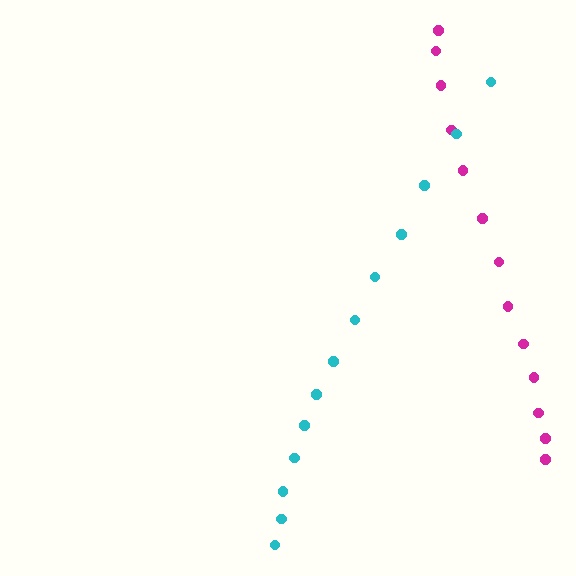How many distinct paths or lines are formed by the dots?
There are 2 distinct paths.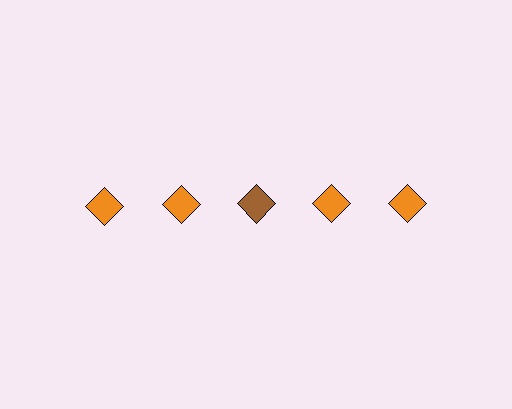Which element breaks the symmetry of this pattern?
The brown diamond in the top row, center column breaks the symmetry. All other shapes are orange diamonds.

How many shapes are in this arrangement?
There are 5 shapes arranged in a grid pattern.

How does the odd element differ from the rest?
It has a different color: brown instead of orange.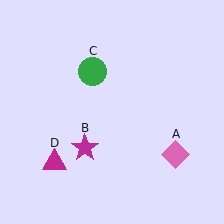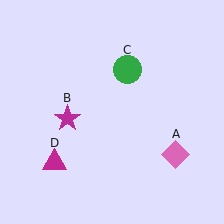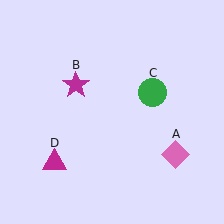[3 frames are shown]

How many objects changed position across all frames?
2 objects changed position: magenta star (object B), green circle (object C).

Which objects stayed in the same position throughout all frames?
Pink diamond (object A) and magenta triangle (object D) remained stationary.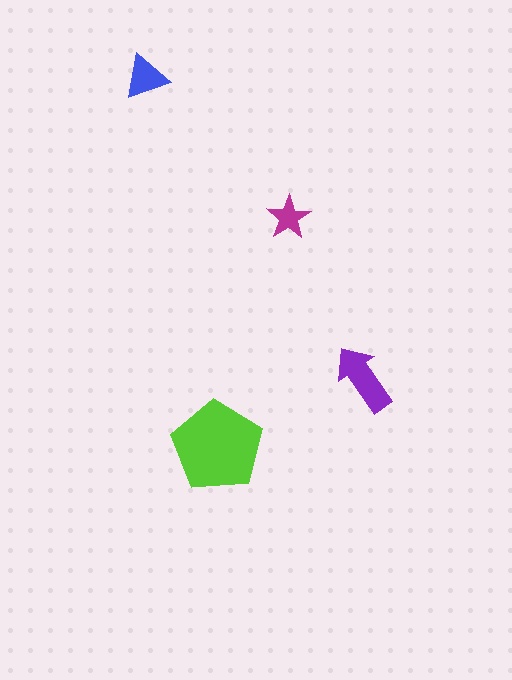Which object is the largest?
The lime pentagon.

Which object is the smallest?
The magenta star.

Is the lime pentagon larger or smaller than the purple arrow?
Larger.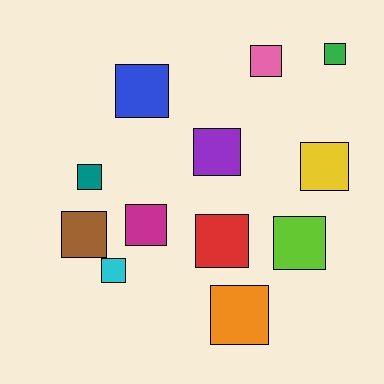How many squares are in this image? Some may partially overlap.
There are 12 squares.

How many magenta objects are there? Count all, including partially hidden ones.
There is 1 magenta object.